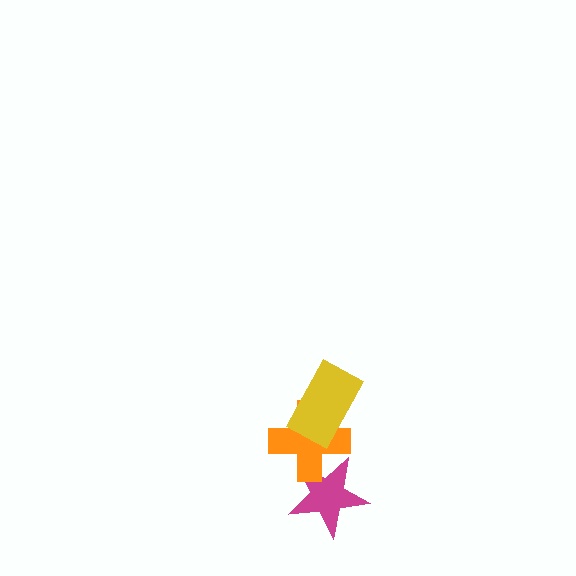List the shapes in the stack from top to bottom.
From top to bottom: the yellow rectangle, the orange cross, the magenta star.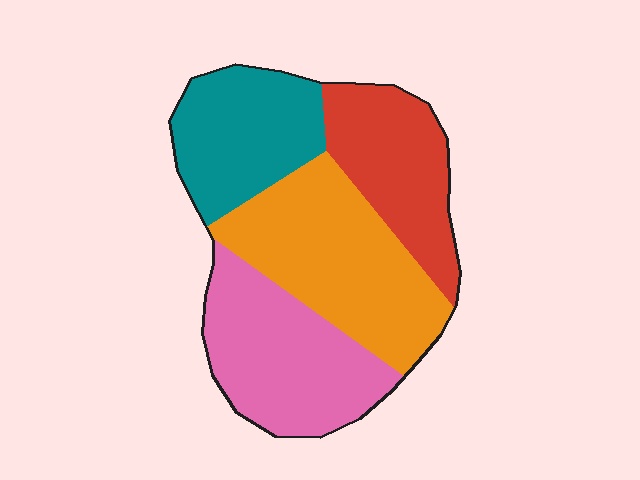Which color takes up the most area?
Orange, at roughly 30%.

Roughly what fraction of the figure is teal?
Teal takes up about one fifth (1/5) of the figure.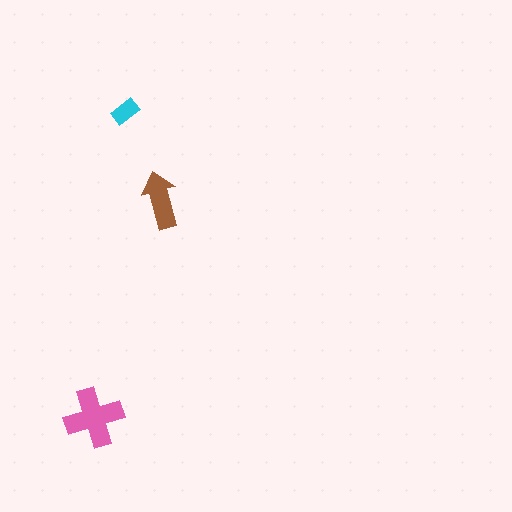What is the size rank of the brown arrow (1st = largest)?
2nd.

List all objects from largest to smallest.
The pink cross, the brown arrow, the cyan rectangle.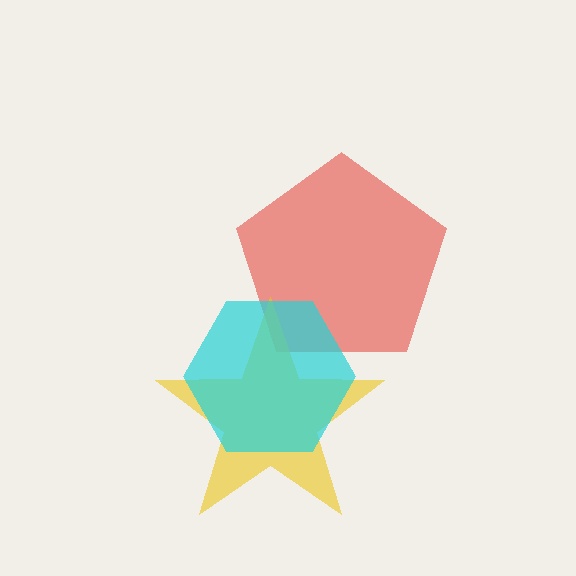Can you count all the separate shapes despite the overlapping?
Yes, there are 3 separate shapes.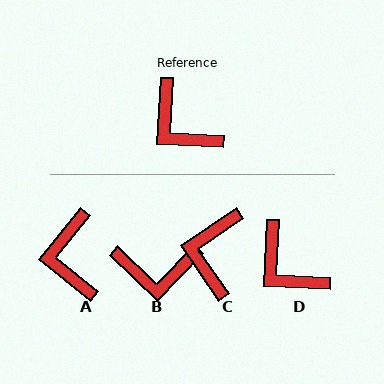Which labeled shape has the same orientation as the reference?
D.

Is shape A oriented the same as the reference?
No, it is off by about 36 degrees.